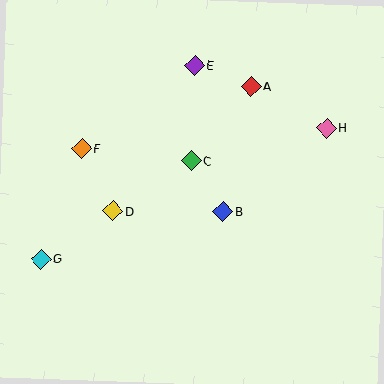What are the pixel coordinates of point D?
Point D is at (113, 211).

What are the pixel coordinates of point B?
Point B is at (223, 211).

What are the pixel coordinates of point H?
Point H is at (327, 128).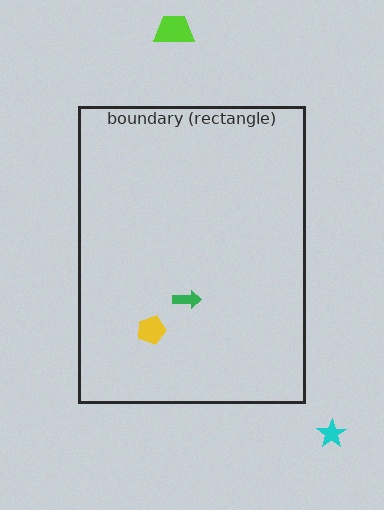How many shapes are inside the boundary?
2 inside, 2 outside.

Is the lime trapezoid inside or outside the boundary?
Outside.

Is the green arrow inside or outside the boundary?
Inside.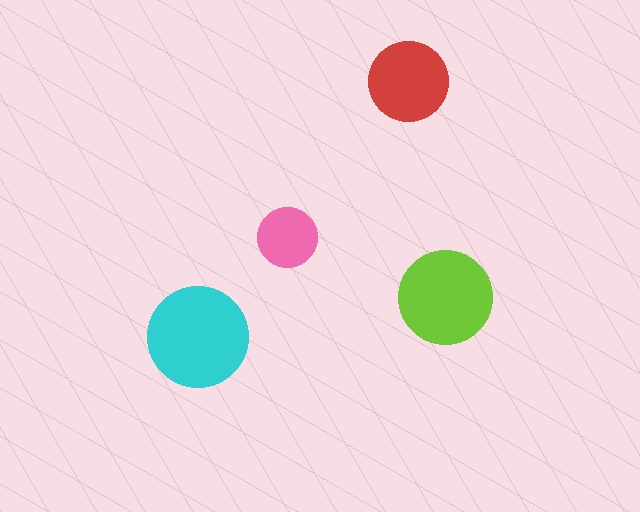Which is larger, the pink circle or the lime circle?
The lime one.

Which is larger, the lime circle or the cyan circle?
The cyan one.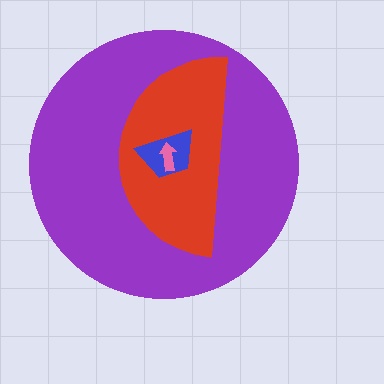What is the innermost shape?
The pink arrow.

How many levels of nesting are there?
4.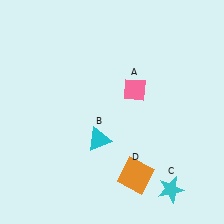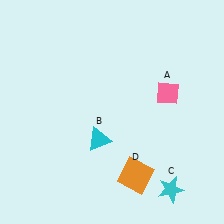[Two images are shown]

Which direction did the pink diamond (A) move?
The pink diamond (A) moved right.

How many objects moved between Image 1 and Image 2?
1 object moved between the two images.